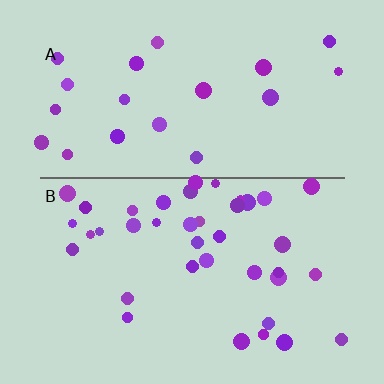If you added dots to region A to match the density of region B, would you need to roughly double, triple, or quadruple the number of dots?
Approximately double.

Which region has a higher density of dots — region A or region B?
B (the bottom).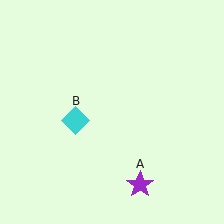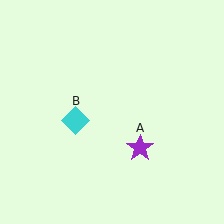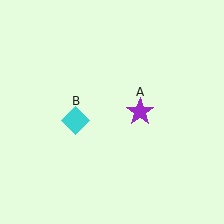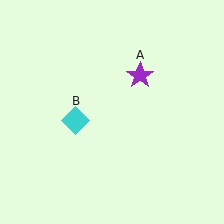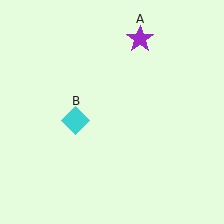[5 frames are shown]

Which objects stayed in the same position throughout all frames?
Cyan diamond (object B) remained stationary.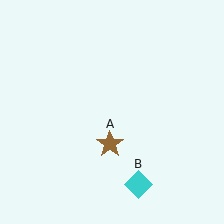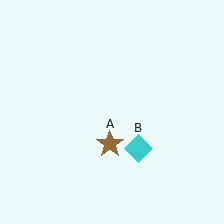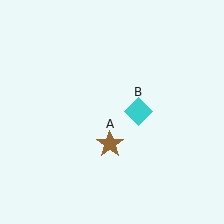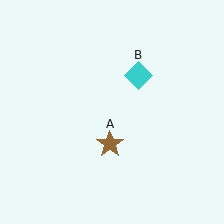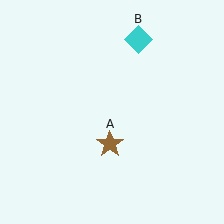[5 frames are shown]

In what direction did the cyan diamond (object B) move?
The cyan diamond (object B) moved up.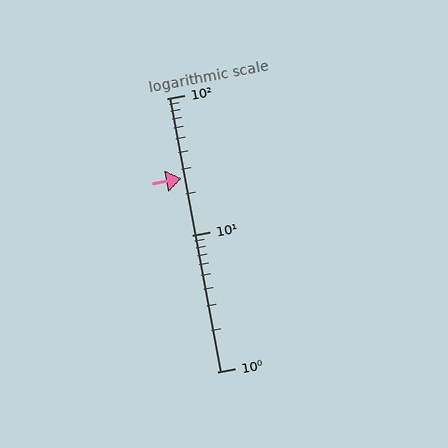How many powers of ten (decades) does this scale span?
The scale spans 2 decades, from 1 to 100.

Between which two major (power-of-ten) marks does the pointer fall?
The pointer is between 10 and 100.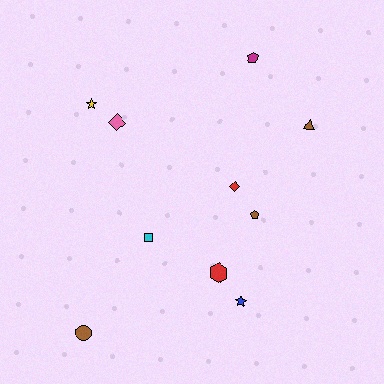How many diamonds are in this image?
There are 2 diamonds.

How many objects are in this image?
There are 10 objects.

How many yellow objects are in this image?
There is 1 yellow object.